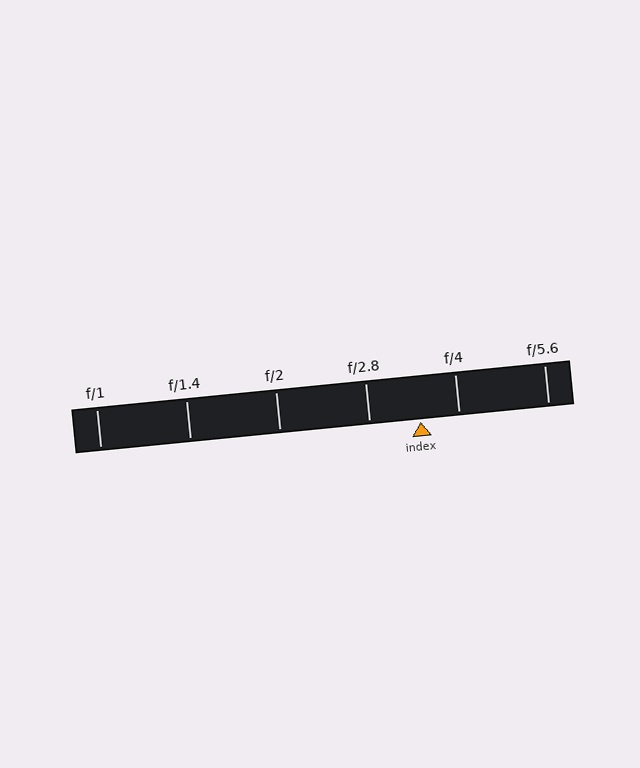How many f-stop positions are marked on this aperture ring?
There are 6 f-stop positions marked.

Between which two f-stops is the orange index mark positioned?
The index mark is between f/2.8 and f/4.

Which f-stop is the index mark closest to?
The index mark is closest to f/4.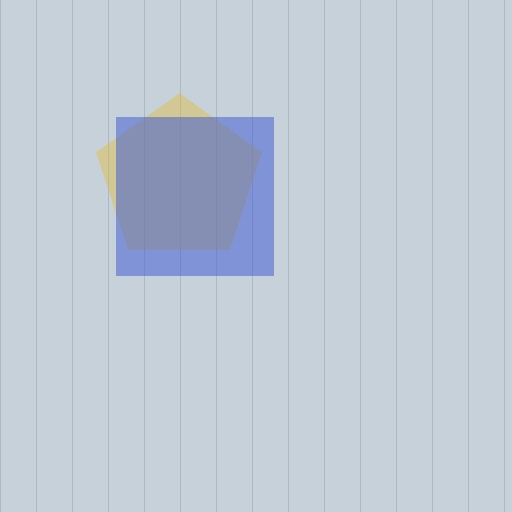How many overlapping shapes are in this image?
There are 2 overlapping shapes in the image.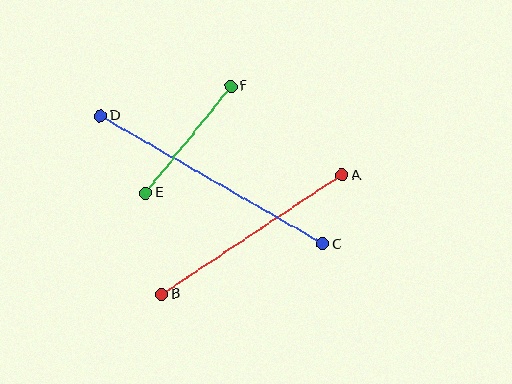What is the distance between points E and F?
The distance is approximately 137 pixels.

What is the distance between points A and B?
The distance is approximately 216 pixels.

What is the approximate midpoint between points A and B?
The midpoint is at approximately (252, 235) pixels.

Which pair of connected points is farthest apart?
Points C and D are farthest apart.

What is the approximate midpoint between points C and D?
The midpoint is at approximately (212, 180) pixels.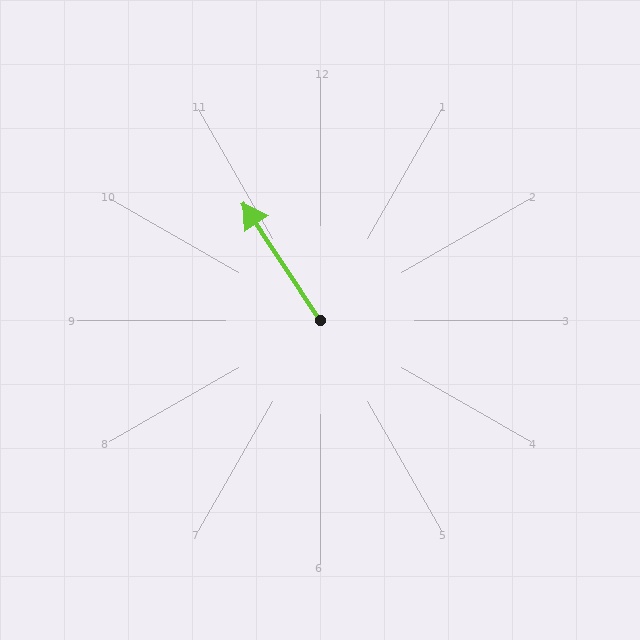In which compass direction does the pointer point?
Northwest.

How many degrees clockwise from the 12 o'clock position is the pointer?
Approximately 327 degrees.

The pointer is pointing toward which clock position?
Roughly 11 o'clock.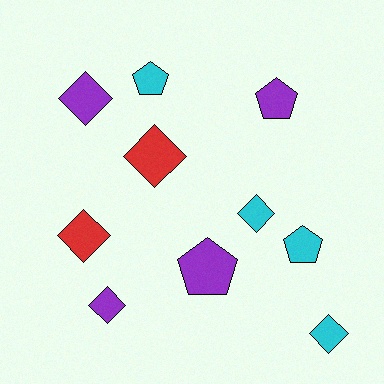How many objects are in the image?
There are 10 objects.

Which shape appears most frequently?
Diamond, with 6 objects.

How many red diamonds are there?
There are 2 red diamonds.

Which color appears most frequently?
Purple, with 4 objects.